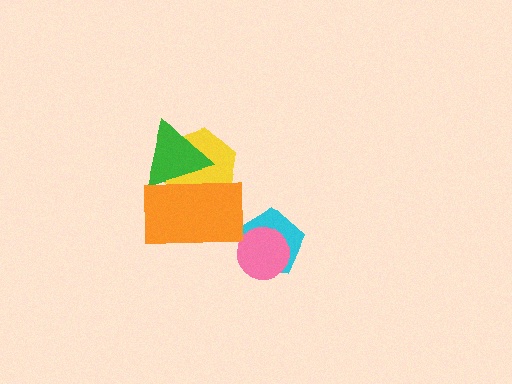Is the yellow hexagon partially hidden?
Yes, it is partially covered by another shape.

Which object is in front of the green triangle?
The orange rectangle is in front of the green triangle.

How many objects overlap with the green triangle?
2 objects overlap with the green triangle.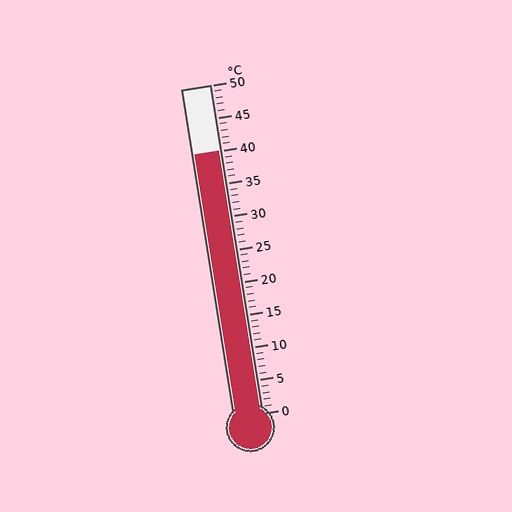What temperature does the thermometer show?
The thermometer shows approximately 40°C.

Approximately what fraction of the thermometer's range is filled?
The thermometer is filled to approximately 80% of its range.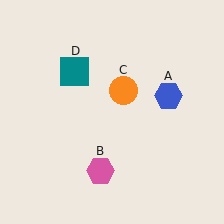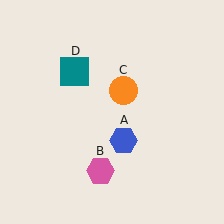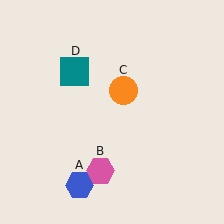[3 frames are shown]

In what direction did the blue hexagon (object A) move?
The blue hexagon (object A) moved down and to the left.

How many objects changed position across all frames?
1 object changed position: blue hexagon (object A).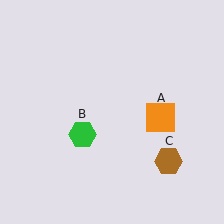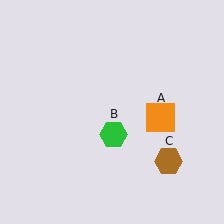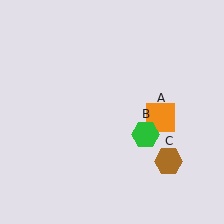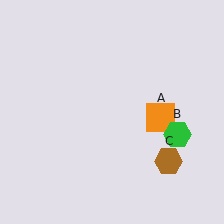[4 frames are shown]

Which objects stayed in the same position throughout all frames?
Orange square (object A) and brown hexagon (object C) remained stationary.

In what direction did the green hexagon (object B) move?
The green hexagon (object B) moved right.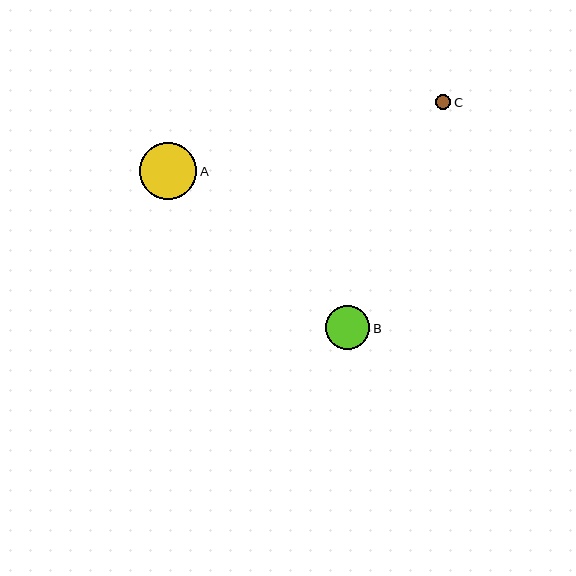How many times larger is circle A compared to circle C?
Circle A is approximately 3.7 times the size of circle C.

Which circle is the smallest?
Circle C is the smallest with a size of approximately 15 pixels.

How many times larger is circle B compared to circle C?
Circle B is approximately 2.8 times the size of circle C.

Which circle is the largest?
Circle A is the largest with a size of approximately 57 pixels.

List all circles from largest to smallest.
From largest to smallest: A, B, C.